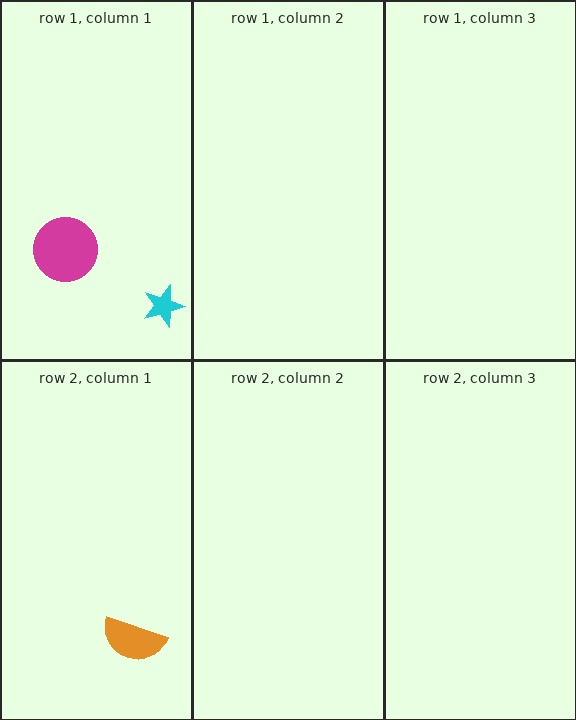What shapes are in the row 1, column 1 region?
The cyan star, the magenta circle.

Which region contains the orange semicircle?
The row 2, column 1 region.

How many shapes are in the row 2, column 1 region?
1.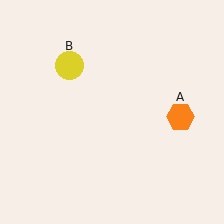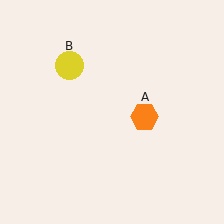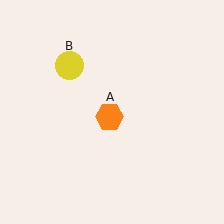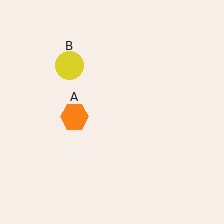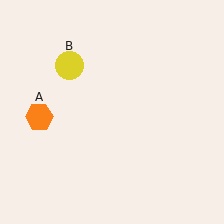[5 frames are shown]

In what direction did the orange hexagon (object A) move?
The orange hexagon (object A) moved left.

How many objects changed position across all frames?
1 object changed position: orange hexagon (object A).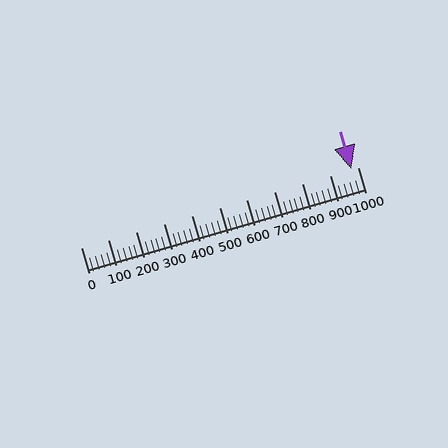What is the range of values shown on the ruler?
The ruler shows values from 0 to 1000.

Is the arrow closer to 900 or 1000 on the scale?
The arrow is closer to 1000.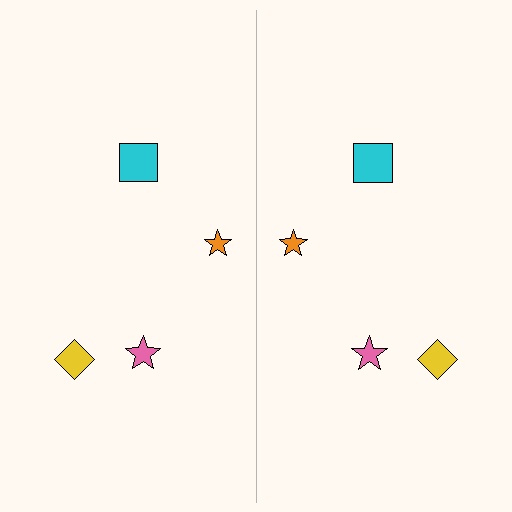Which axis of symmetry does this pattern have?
The pattern has a vertical axis of symmetry running through the center of the image.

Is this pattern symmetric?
Yes, this pattern has bilateral (reflection) symmetry.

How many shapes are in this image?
There are 8 shapes in this image.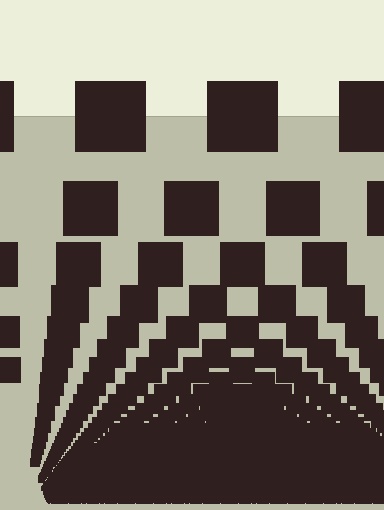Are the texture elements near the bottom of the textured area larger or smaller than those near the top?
Smaller. The gradient is inverted — elements near the bottom are smaller and denser.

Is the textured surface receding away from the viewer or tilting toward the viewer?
The surface appears to tilt toward the viewer. Texture elements get larger and sparser toward the top.